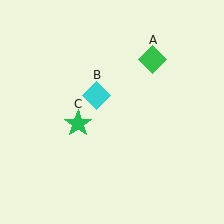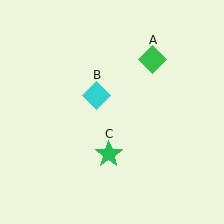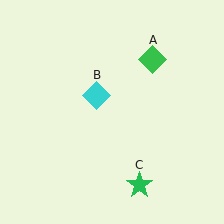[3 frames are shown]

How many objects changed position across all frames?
1 object changed position: green star (object C).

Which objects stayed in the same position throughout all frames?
Green diamond (object A) and cyan diamond (object B) remained stationary.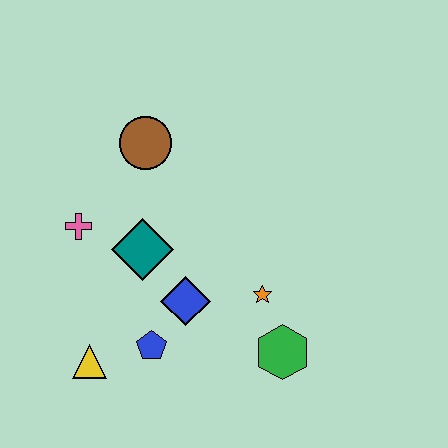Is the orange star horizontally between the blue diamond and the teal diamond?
No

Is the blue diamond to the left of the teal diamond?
No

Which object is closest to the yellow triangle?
The blue pentagon is closest to the yellow triangle.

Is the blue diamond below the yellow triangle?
No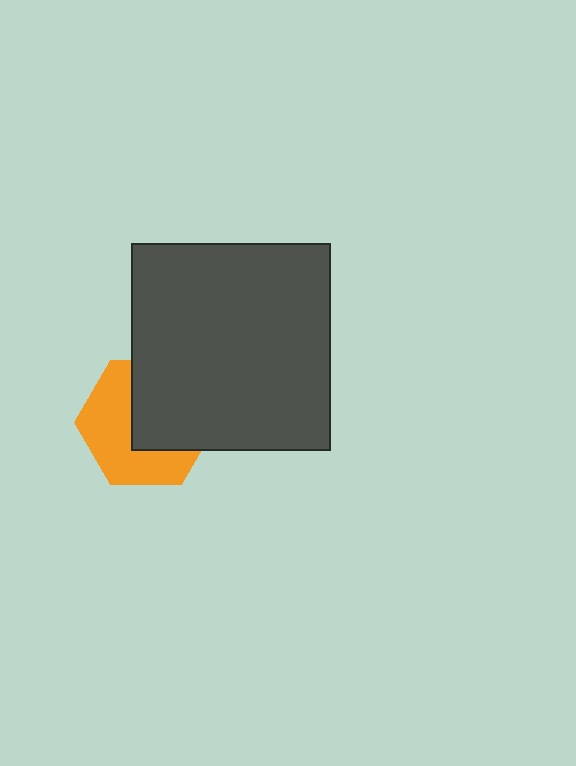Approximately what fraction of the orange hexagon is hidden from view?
Roughly 48% of the orange hexagon is hidden behind the dark gray rectangle.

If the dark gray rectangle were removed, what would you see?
You would see the complete orange hexagon.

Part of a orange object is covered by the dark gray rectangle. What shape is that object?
It is a hexagon.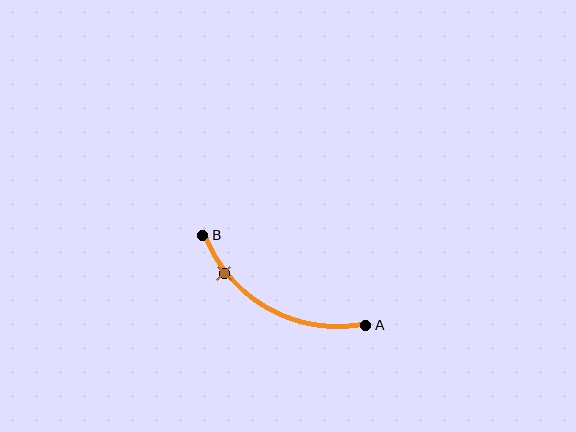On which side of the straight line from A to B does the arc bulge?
The arc bulges below the straight line connecting A and B.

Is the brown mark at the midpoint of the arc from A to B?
No. The brown mark lies on the arc but is closer to endpoint B. The arc midpoint would be at the point on the curve equidistant along the arc from both A and B.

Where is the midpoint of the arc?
The arc midpoint is the point on the curve farthest from the straight line joining A and B. It sits below that line.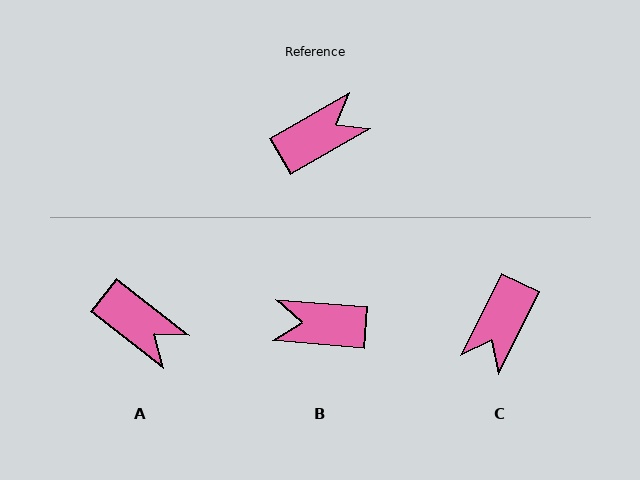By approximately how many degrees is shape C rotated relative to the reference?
Approximately 146 degrees clockwise.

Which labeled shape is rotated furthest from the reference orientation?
C, about 146 degrees away.